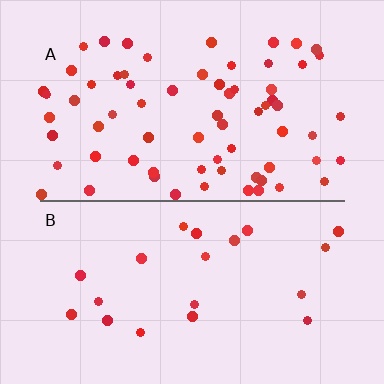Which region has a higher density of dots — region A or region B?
A (the top).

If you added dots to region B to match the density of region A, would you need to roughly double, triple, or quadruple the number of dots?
Approximately triple.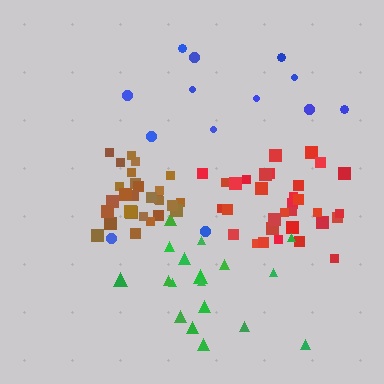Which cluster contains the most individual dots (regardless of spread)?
Red (32).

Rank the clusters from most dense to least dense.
brown, red, green, blue.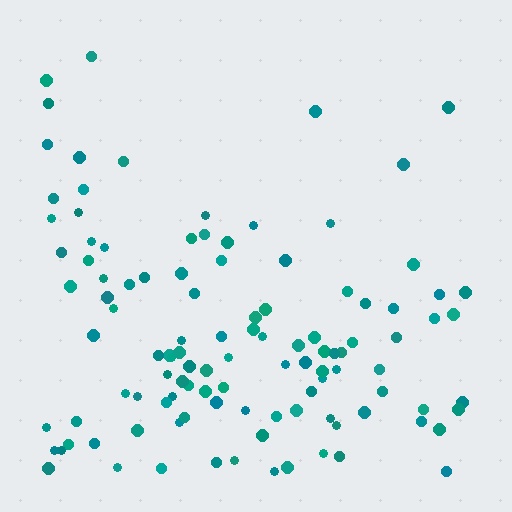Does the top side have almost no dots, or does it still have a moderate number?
Still a moderate number, just noticeably fewer than the bottom.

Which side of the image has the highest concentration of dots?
The bottom.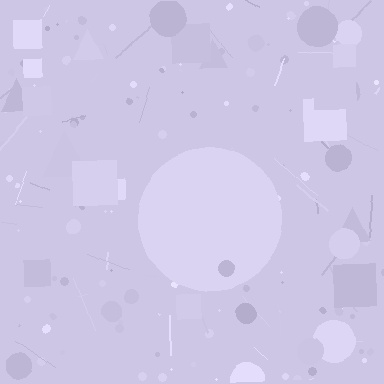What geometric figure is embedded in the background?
A circle is embedded in the background.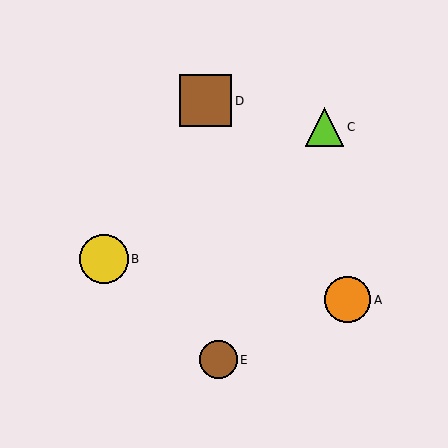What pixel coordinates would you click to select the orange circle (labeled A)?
Click at (348, 300) to select the orange circle A.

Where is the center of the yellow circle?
The center of the yellow circle is at (104, 259).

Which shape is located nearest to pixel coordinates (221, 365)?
The brown circle (labeled E) at (218, 360) is nearest to that location.